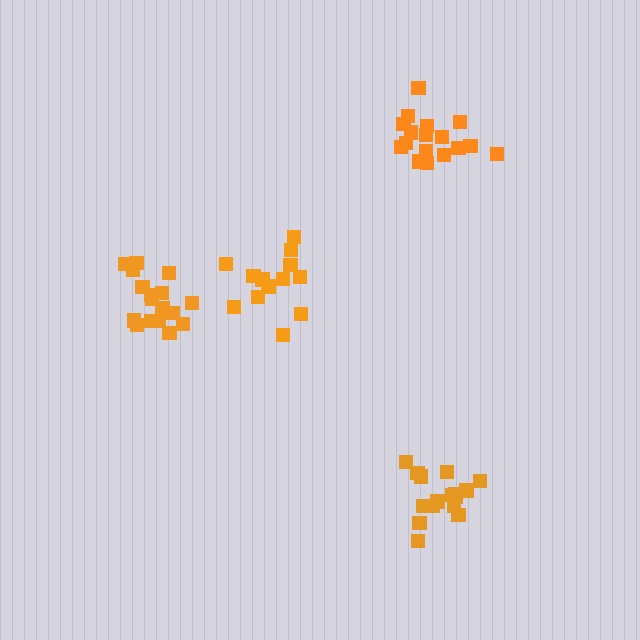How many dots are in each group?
Group 1: 16 dots, Group 2: 18 dots, Group 3: 13 dots, Group 4: 17 dots (64 total).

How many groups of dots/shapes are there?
There are 4 groups.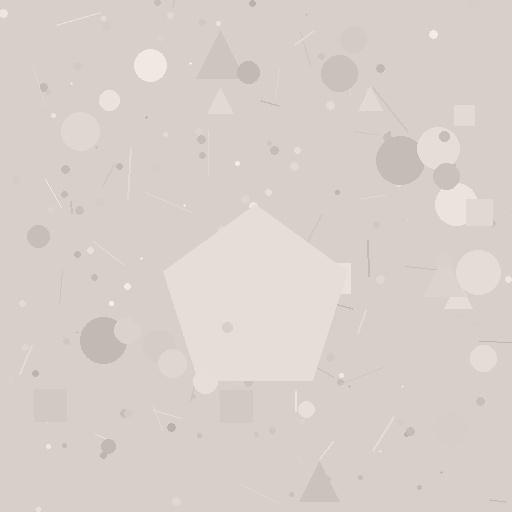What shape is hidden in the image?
A pentagon is hidden in the image.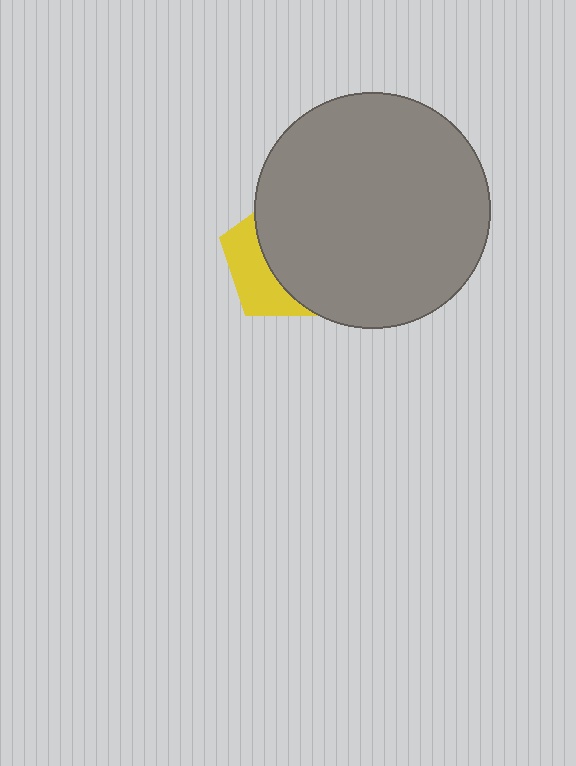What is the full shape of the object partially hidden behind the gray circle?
The partially hidden object is a yellow pentagon.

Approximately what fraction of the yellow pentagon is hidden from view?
Roughly 65% of the yellow pentagon is hidden behind the gray circle.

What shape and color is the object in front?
The object in front is a gray circle.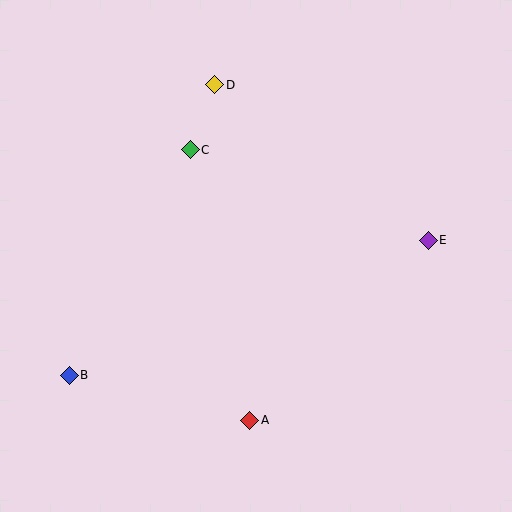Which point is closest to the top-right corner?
Point E is closest to the top-right corner.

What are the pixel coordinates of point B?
Point B is at (69, 375).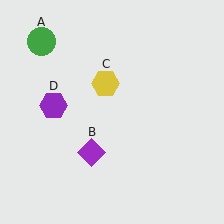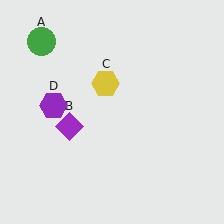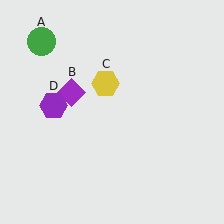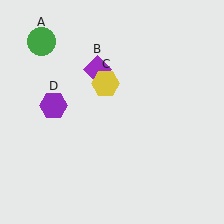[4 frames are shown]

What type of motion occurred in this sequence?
The purple diamond (object B) rotated clockwise around the center of the scene.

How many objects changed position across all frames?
1 object changed position: purple diamond (object B).